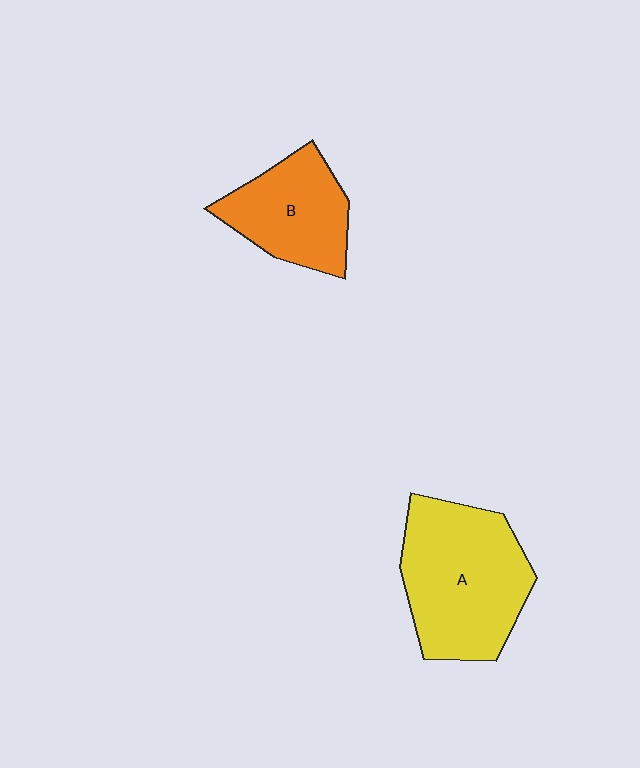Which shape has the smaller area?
Shape B (orange).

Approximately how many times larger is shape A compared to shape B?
Approximately 1.5 times.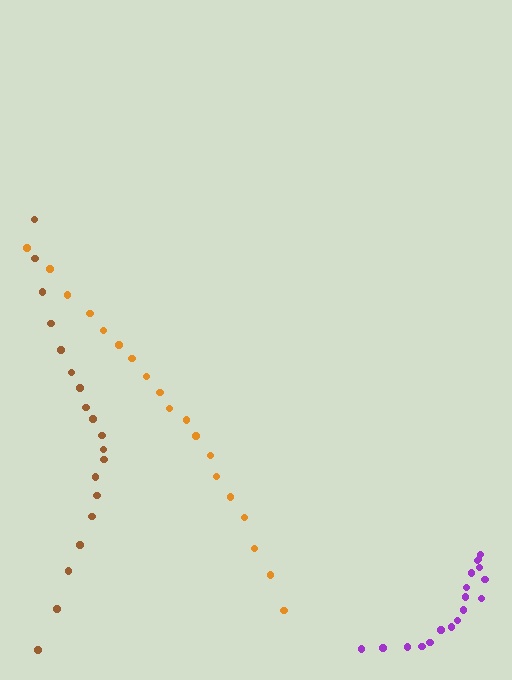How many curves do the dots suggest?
There are 3 distinct paths.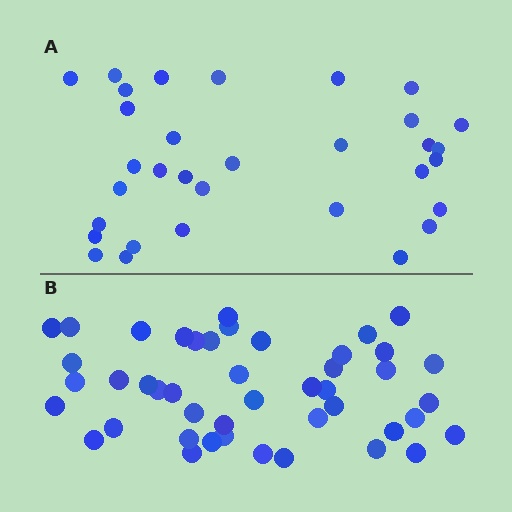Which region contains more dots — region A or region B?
Region B (the bottom region) has more dots.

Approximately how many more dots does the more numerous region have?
Region B has approximately 15 more dots than region A.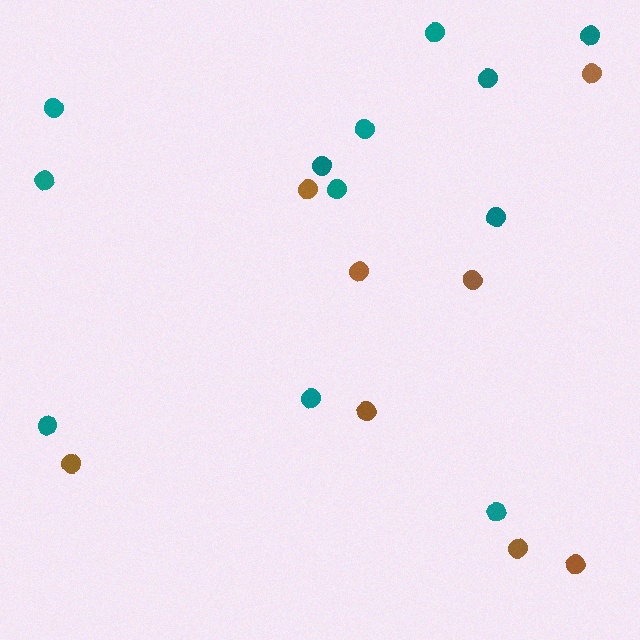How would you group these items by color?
There are 2 groups: one group of teal circles (12) and one group of brown circles (8).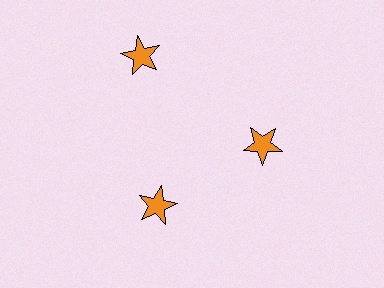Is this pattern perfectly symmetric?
No. The 3 orange stars are arranged in a ring, but one element near the 11 o'clock position is pushed outward from the center, breaking the 3-fold rotational symmetry.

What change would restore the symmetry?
The symmetry would be restored by moving it inward, back onto the ring so that all 3 stars sit at equal angles and equal distance from the center.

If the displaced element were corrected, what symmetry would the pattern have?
It would have 3-fold rotational symmetry — the pattern would map onto itself every 120 degrees.